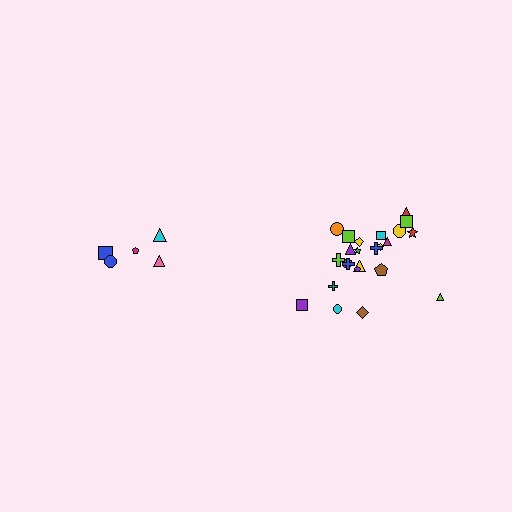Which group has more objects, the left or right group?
The right group.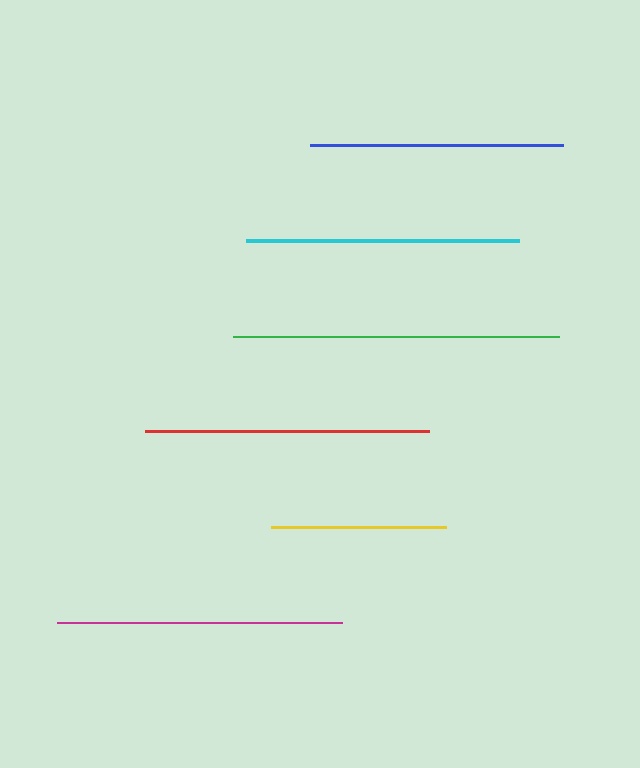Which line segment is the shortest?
The yellow line is the shortest at approximately 175 pixels.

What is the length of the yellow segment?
The yellow segment is approximately 175 pixels long.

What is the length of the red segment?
The red segment is approximately 284 pixels long.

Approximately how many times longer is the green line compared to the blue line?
The green line is approximately 1.3 times the length of the blue line.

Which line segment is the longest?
The green line is the longest at approximately 326 pixels.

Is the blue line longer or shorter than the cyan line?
The cyan line is longer than the blue line.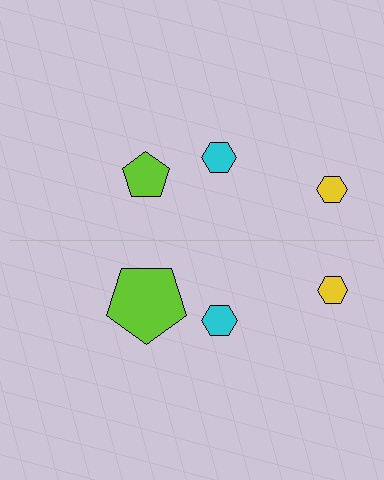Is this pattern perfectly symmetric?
No, the pattern is not perfectly symmetric. The lime pentagon on the bottom side has a different size than its mirror counterpart.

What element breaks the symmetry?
The lime pentagon on the bottom side has a different size than its mirror counterpart.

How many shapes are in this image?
There are 6 shapes in this image.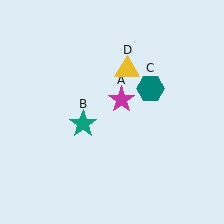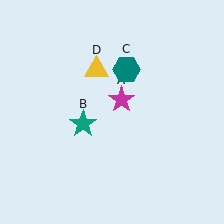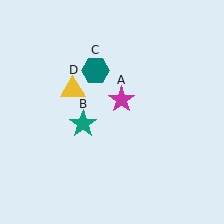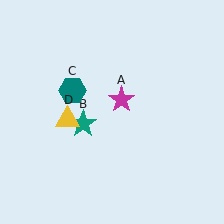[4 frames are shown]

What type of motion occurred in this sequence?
The teal hexagon (object C), yellow triangle (object D) rotated counterclockwise around the center of the scene.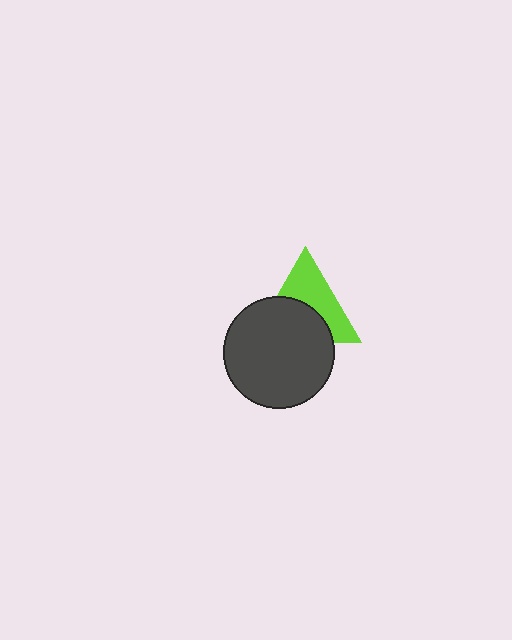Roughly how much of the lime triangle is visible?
About half of it is visible (roughly 51%).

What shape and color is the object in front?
The object in front is a dark gray circle.